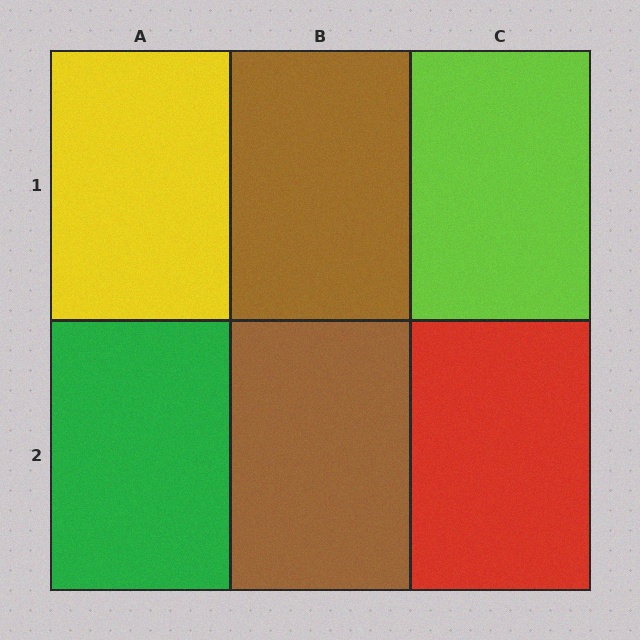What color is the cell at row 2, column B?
Brown.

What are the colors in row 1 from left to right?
Yellow, brown, lime.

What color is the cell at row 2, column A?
Green.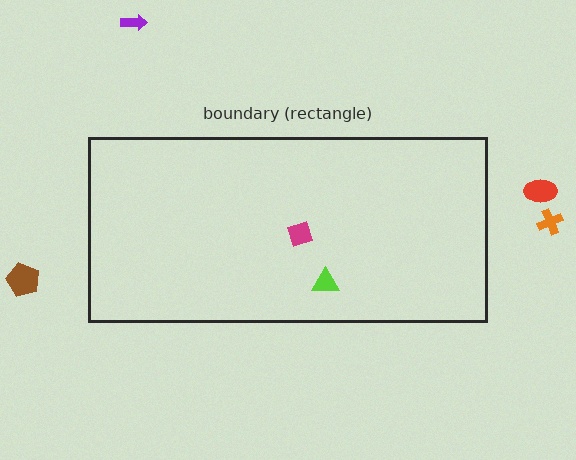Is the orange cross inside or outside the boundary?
Outside.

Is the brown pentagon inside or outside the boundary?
Outside.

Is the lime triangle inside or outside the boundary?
Inside.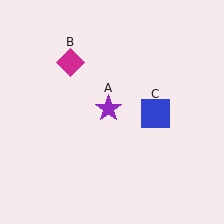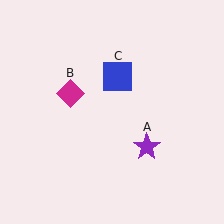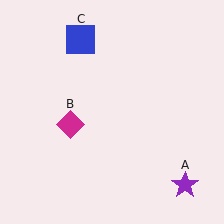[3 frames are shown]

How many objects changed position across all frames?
3 objects changed position: purple star (object A), magenta diamond (object B), blue square (object C).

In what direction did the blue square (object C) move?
The blue square (object C) moved up and to the left.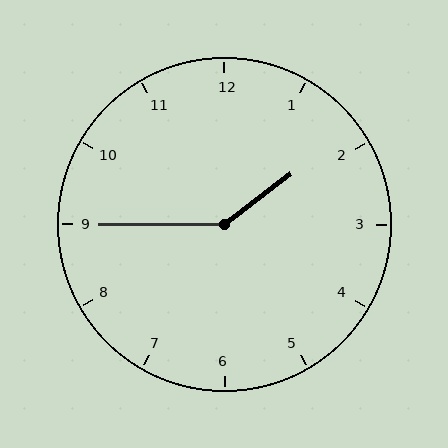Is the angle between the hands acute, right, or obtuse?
It is obtuse.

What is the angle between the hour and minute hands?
Approximately 142 degrees.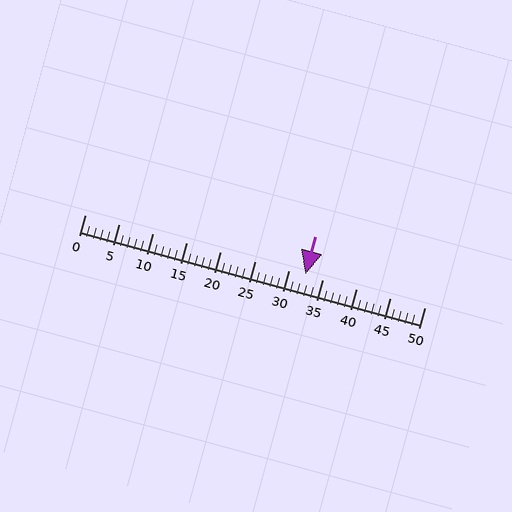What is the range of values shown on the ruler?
The ruler shows values from 0 to 50.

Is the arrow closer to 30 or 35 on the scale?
The arrow is closer to 30.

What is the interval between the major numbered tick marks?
The major tick marks are spaced 5 units apart.